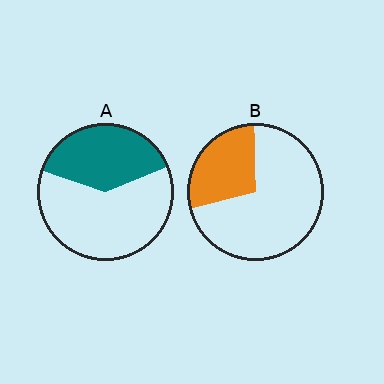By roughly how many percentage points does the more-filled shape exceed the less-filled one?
By roughly 10 percentage points (A over B).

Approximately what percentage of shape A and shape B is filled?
A is approximately 40% and B is approximately 30%.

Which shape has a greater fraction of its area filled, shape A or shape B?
Shape A.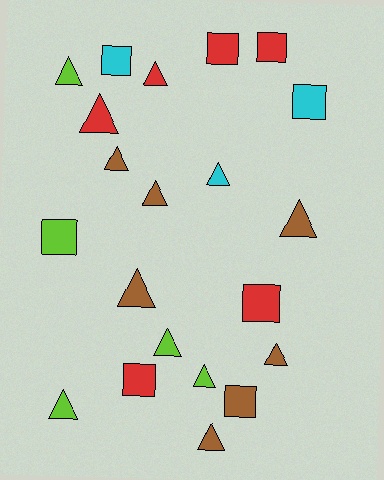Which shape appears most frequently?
Triangle, with 13 objects.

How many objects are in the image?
There are 21 objects.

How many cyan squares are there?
There are 2 cyan squares.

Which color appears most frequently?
Brown, with 7 objects.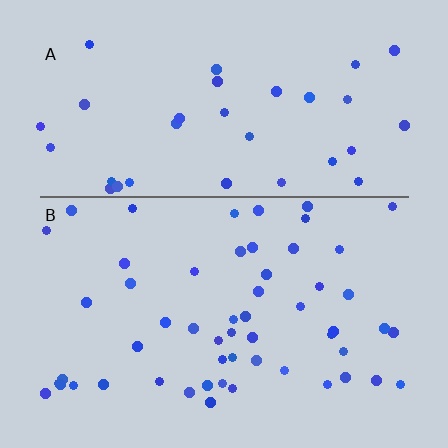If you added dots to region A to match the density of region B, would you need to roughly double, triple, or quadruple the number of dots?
Approximately double.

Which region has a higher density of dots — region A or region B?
B (the bottom).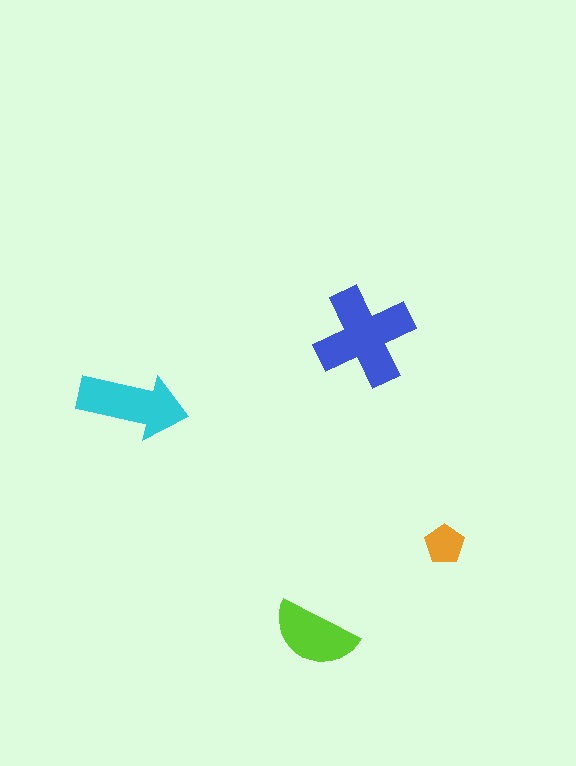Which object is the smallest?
The orange pentagon.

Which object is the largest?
The blue cross.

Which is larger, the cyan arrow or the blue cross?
The blue cross.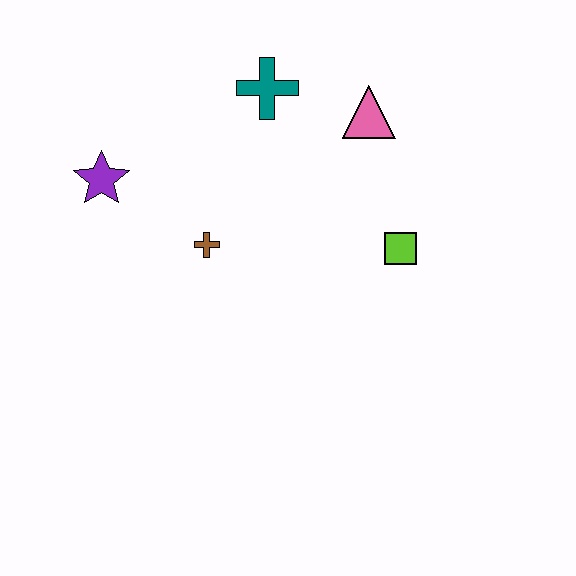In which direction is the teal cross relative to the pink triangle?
The teal cross is to the left of the pink triangle.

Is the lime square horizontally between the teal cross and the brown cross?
No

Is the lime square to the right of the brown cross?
Yes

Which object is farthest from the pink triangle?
The purple star is farthest from the pink triangle.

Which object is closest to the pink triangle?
The teal cross is closest to the pink triangle.